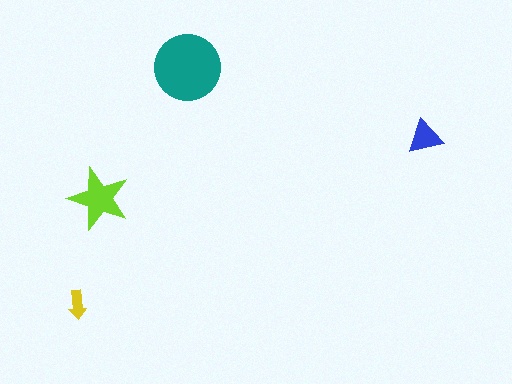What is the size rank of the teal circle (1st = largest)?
1st.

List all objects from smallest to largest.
The yellow arrow, the blue triangle, the lime star, the teal circle.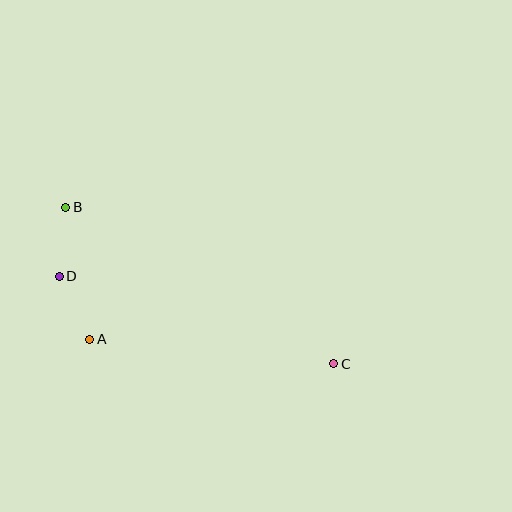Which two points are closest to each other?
Points B and D are closest to each other.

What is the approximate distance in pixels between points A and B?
The distance between A and B is approximately 134 pixels.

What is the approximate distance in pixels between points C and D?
The distance between C and D is approximately 288 pixels.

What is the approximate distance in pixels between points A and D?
The distance between A and D is approximately 70 pixels.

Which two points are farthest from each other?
Points B and C are farthest from each other.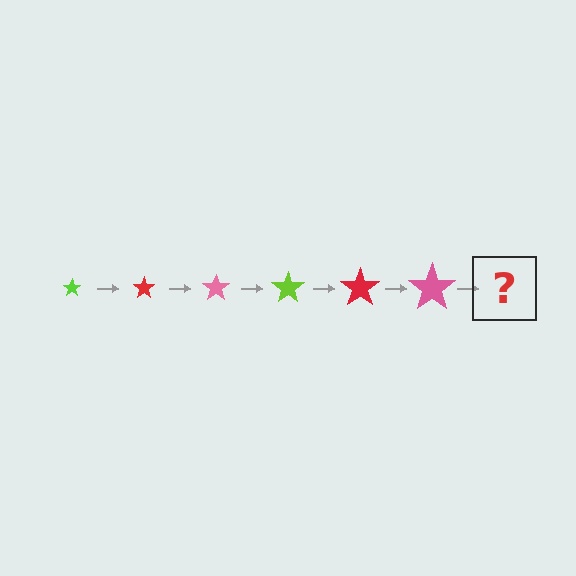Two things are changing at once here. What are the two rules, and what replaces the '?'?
The two rules are that the star grows larger each step and the color cycles through lime, red, and pink. The '?' should be a lime star, larger than the previous one.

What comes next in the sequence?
The next element should be a lime star, larger than the previous one.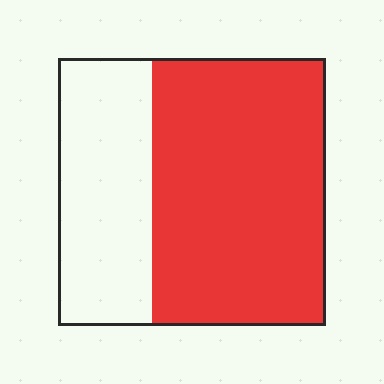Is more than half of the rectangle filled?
Yes.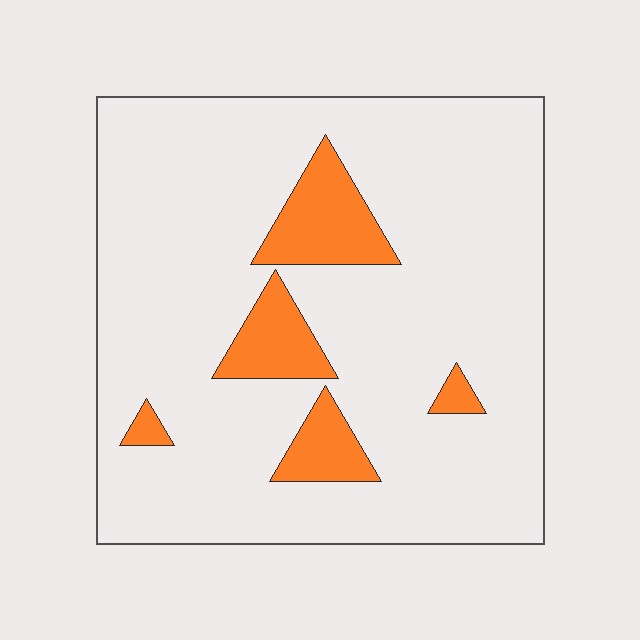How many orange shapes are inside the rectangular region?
5.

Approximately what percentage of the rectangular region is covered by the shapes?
Approximately 15%.